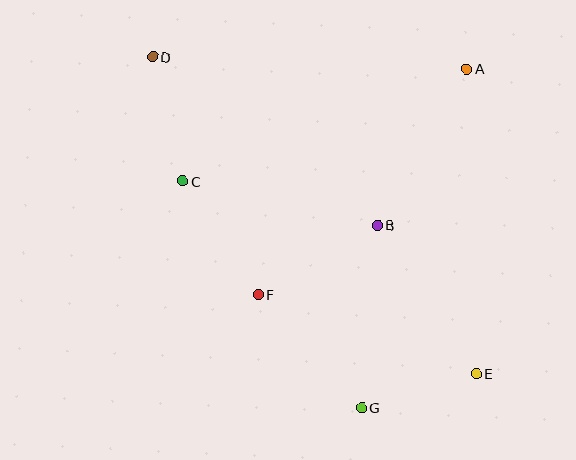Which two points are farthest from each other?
Points D and E are farthest from each other.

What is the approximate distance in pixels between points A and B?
The distance between A and B is approximately 180 pixels.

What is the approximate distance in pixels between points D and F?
The distance between D and F is approximately 261 pixels.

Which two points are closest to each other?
Points E and G are closest to each other.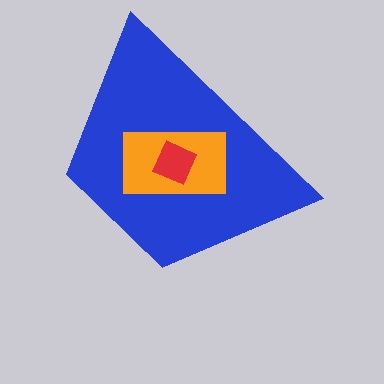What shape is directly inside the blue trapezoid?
The orange rectangle.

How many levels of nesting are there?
3.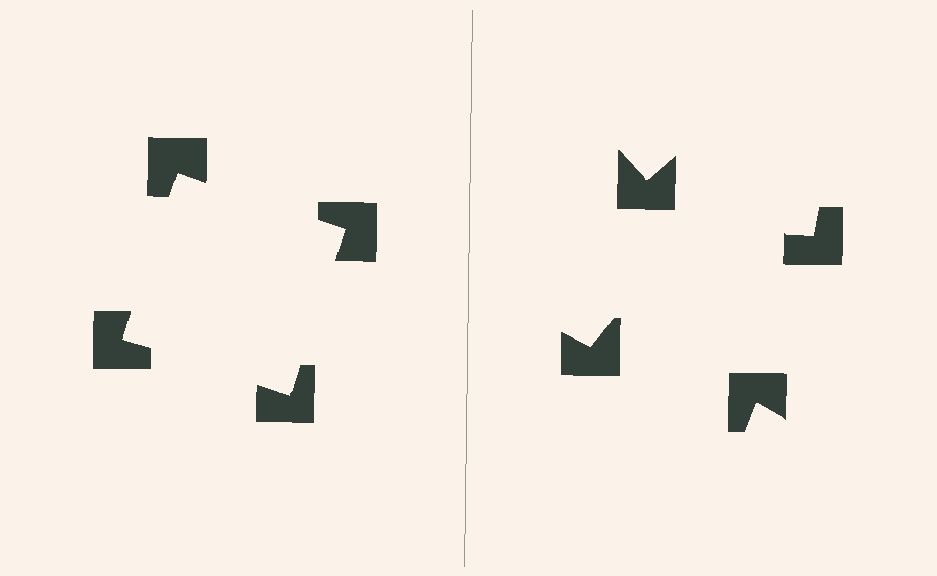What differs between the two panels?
The notched squares are positioned identically on both sides; only the wedge orientations differ. On the left they align to a square; on the right they are misaligned.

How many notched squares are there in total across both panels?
8 — 4 on each side.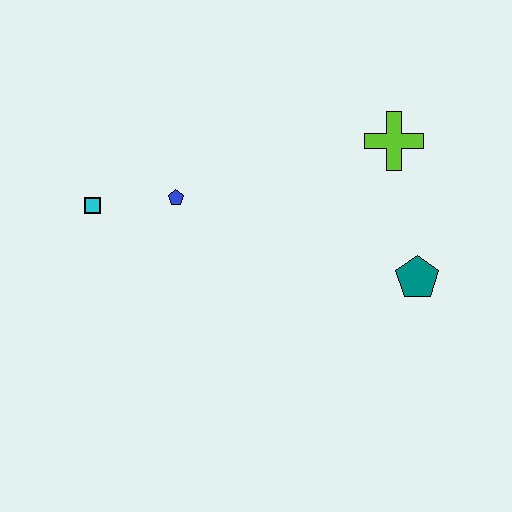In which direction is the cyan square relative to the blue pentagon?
The cyan square is to the left of the blue pentagon.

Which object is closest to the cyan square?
The blue pentagon is closest to the cyan square.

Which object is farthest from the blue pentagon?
The teal pentagon is farthest from the blue pentagon.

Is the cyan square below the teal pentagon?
No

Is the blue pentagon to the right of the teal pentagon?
No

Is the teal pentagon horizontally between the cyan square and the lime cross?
No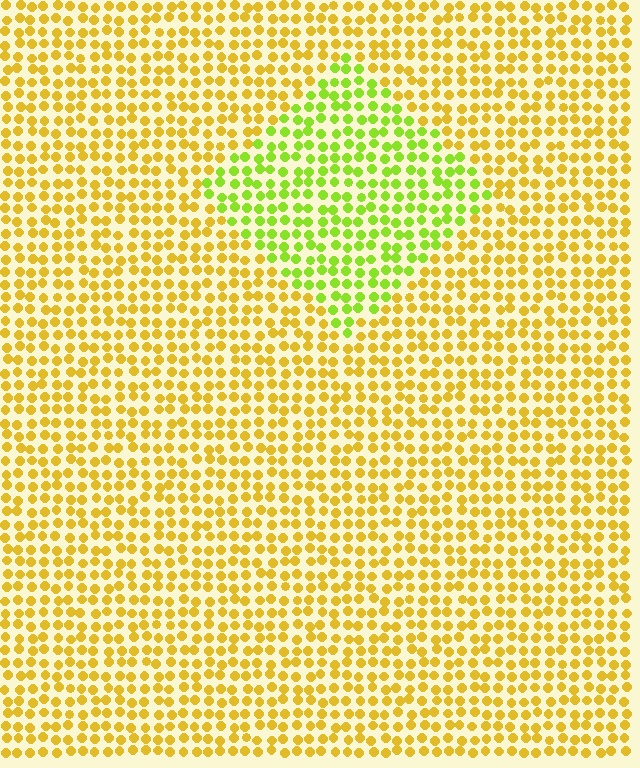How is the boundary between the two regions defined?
The boundary is defined purely by a slight shift in hue (about 41 degrees). Spacing, size, and orientation are identical on both sides.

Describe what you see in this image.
The image is filled with small yellow elements in a uniform arrangement. A diamond-shaped region is visible where the elements are tinted to a slightly different hue, forming a subtle color boundary.